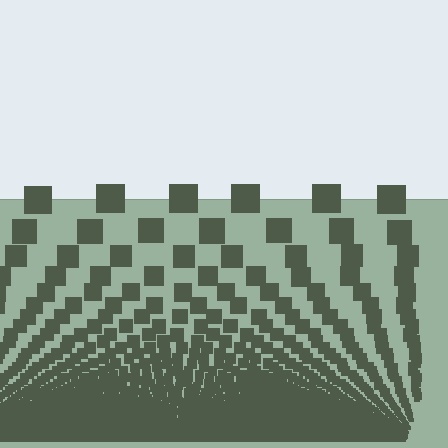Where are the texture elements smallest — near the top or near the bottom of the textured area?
Near the bottom.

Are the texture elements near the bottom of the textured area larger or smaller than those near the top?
Smaller. The gradient is inverted — elements near the bottom are smaller and denser.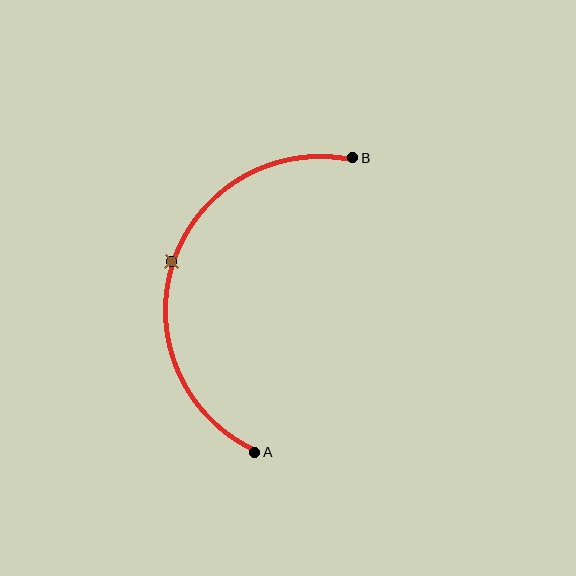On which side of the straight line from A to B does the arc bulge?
The arc bulges to the left of the straight line connecting A and B.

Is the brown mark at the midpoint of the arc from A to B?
Yes. The brown mark lies on the arc at equal arc-length from both A and B — it is the arc midpoint.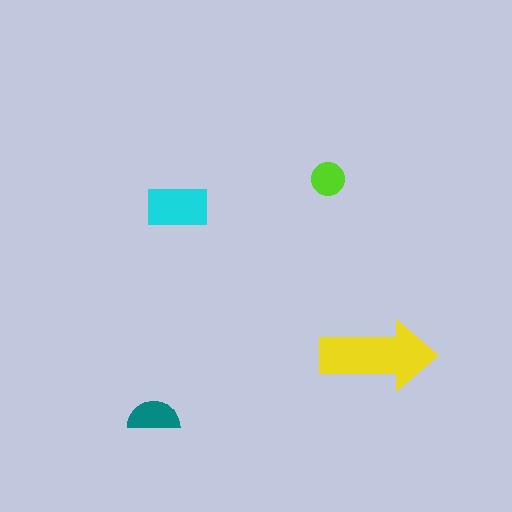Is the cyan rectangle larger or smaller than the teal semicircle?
Larger.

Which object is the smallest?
The lime circle.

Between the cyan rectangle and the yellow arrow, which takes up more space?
The yellow arrow.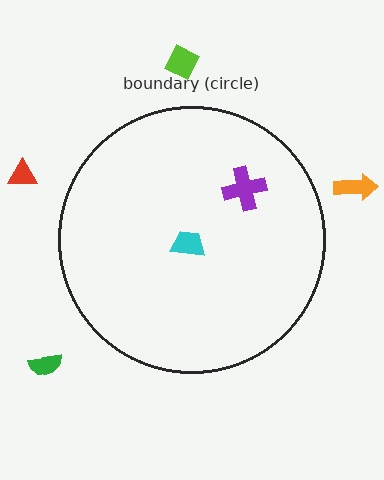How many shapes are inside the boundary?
2 inside, 4 outside.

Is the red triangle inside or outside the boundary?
Outside.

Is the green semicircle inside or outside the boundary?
Outside.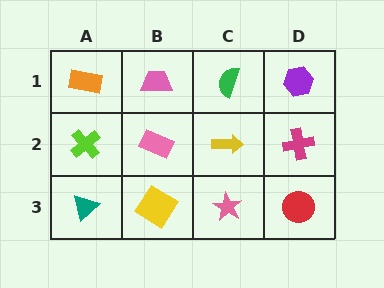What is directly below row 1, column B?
A pink rectangle.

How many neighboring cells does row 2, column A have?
3.